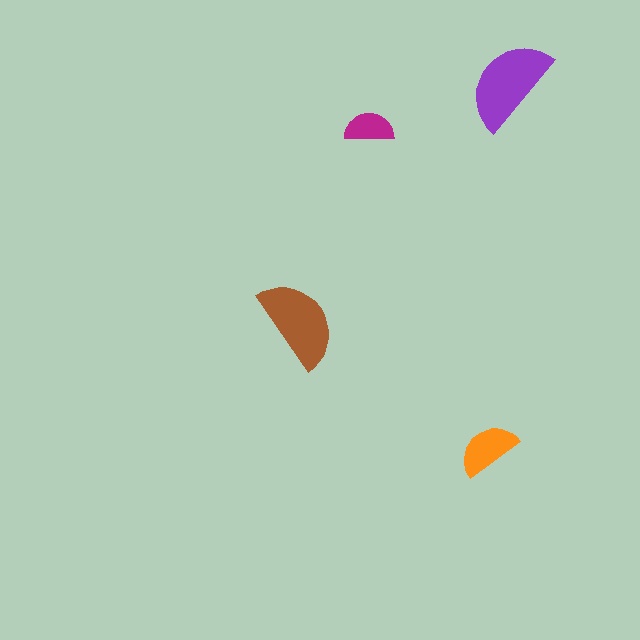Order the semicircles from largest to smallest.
the purple one, the brown one, the orange one, the magenta one.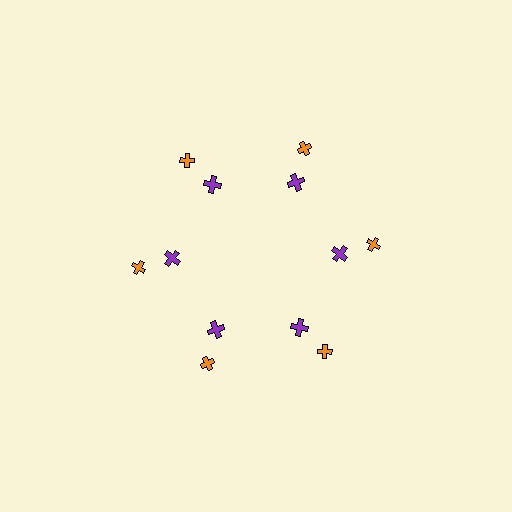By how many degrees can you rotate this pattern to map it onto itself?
The pattern maps onto itself every 60 degrees of rotation.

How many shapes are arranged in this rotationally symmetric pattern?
There are 12 shapes, arranged in 6 groups of 2.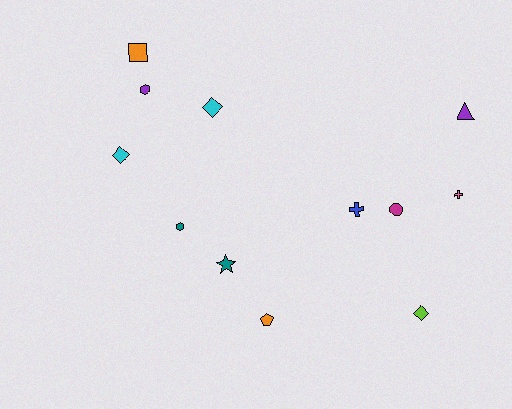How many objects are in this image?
There are 12 objects.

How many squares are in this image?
There is 1 square.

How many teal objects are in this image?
There are 2 teal objects.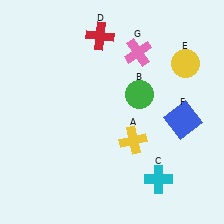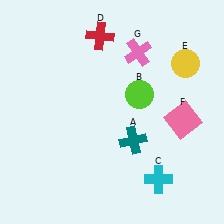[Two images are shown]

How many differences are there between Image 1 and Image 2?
There are 3 differences between the two images.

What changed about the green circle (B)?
In Image 1, B is green. In Image 2, it changed to lime.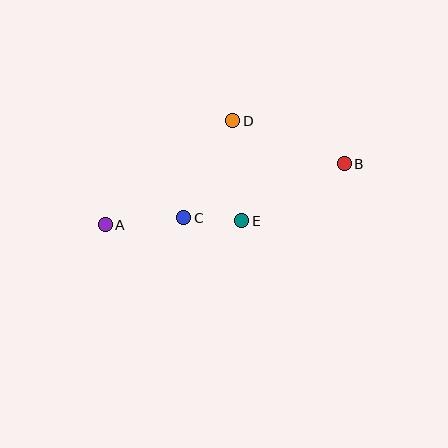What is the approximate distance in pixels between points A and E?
The distance between A and E is approximately 137 pixels.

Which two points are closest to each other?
Points C and E are closest to each other.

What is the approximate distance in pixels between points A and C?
The distance between A and C is approximately 79 pixels.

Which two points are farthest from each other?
Points A and B are farthest from each other.